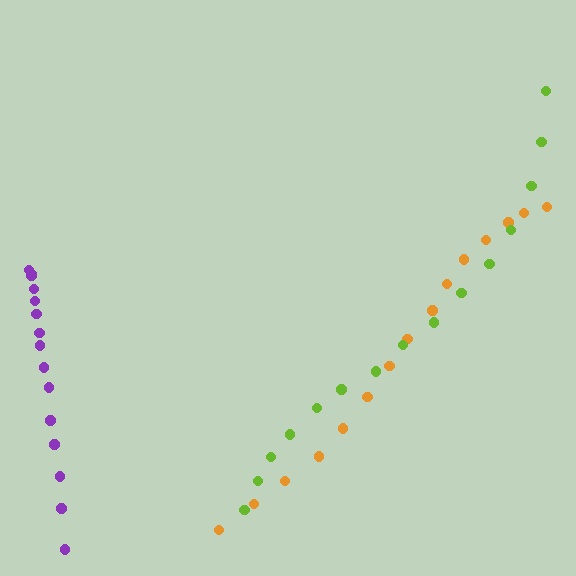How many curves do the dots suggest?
There are 3 distinct paths.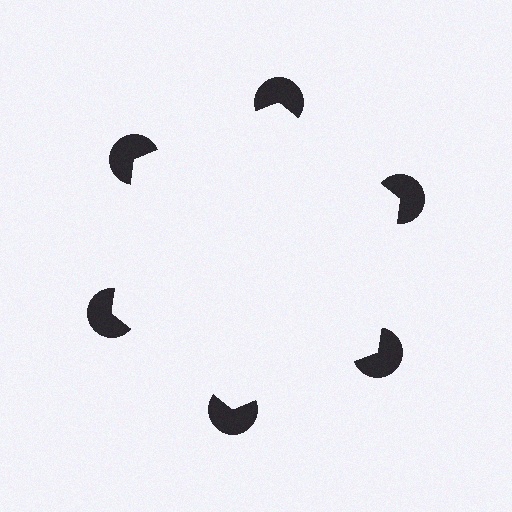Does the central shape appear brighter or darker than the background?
It typically appears slightly brighter than the background, even though no actual brightness change is drawn.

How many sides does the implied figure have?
6 sides.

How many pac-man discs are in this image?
There are 6 — one at each vertex of the illusory hexagon.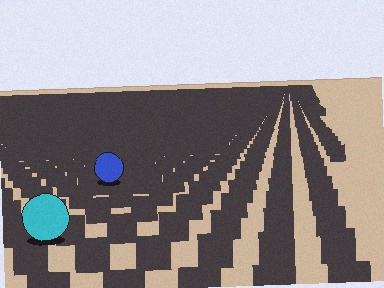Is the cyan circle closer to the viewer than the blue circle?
Yes. The cyan circle is closer — you can tell from the texture gradient: the ground texture is coarser near it.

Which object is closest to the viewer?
The cyan circle is closest. The texture marks near it are larger and more spread out.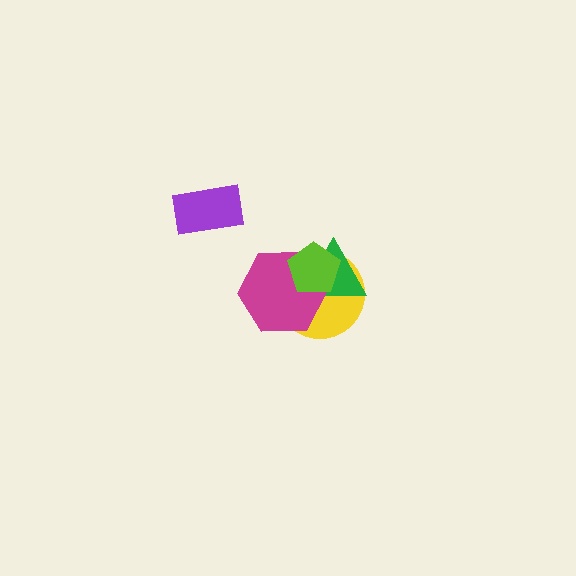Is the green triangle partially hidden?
Yes, it is partially covered by another shape.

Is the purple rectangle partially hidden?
No, no other shape covers it.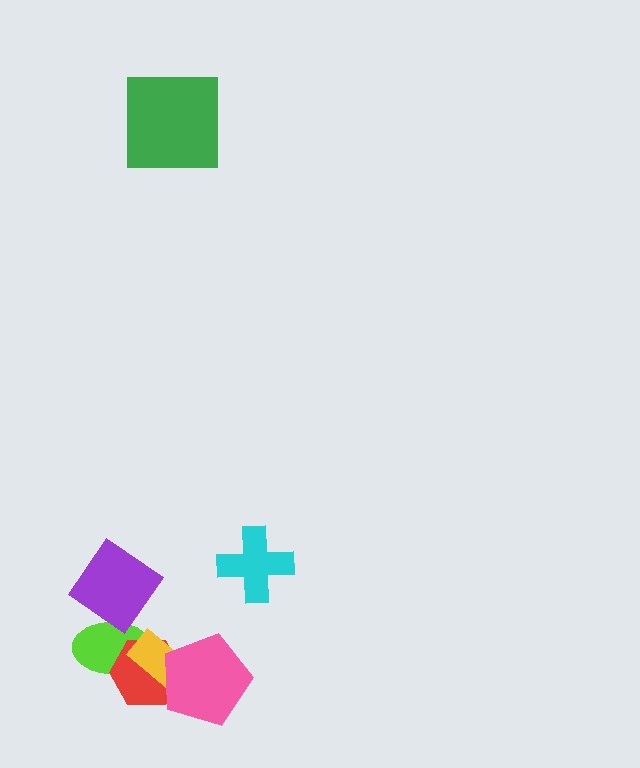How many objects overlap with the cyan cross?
0 objects overlap with the cyan cross.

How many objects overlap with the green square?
0 objects overlap with the green square.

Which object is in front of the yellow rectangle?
The pink pentagon is in front of the yellow rectangle.